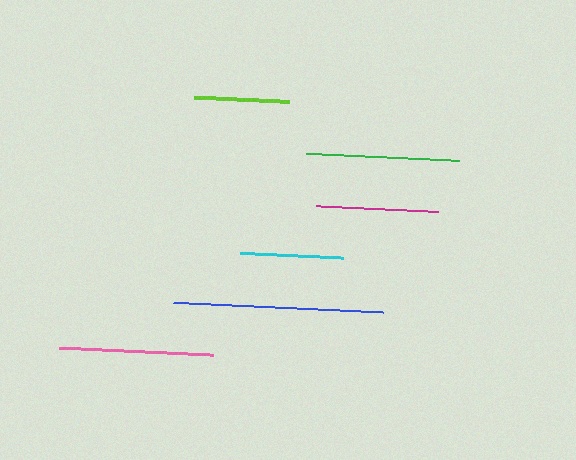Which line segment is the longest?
The blue line is the longest at approximately 210 pixels.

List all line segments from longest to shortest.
From longest to shortest: blue, pink, green, magenta, cyan, lime.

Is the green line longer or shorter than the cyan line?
The green line is longer than the cyan line.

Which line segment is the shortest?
The lime line is the shortest at approximately 95 pixels.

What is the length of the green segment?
The green segment is approximately 154 pixels long.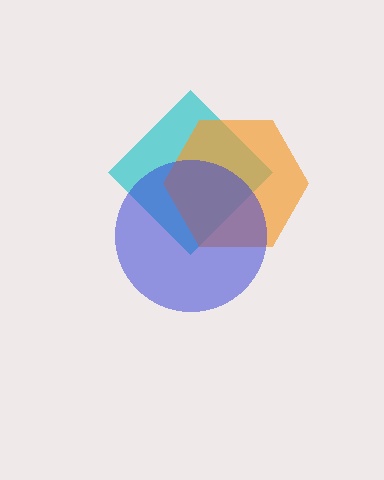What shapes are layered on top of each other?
The layered shapes are: a cyan diamond, an orange hexagon, a blue circle.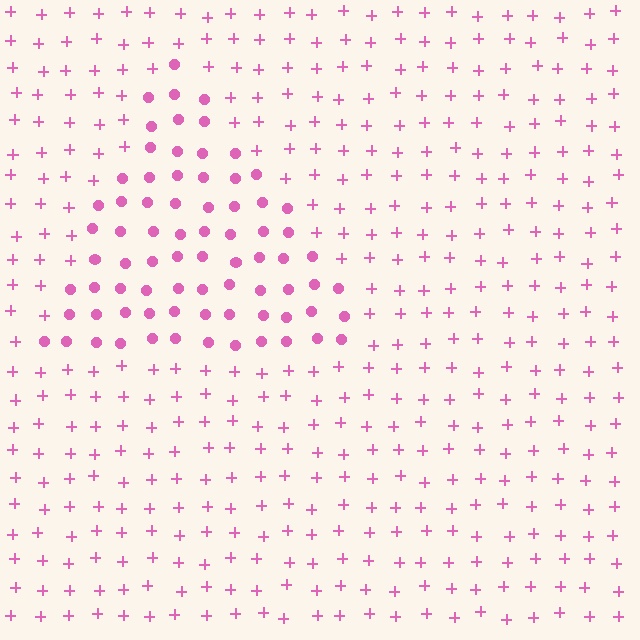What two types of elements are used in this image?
The image uses circles inside the triangle region and plus signs outside it.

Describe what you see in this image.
The image is filled with small pink elements arranged in a uniform grid. A triangle-shaped region contains circles, while the surrounding area contains plus signs. The boundary is defined purely by the change in element shape.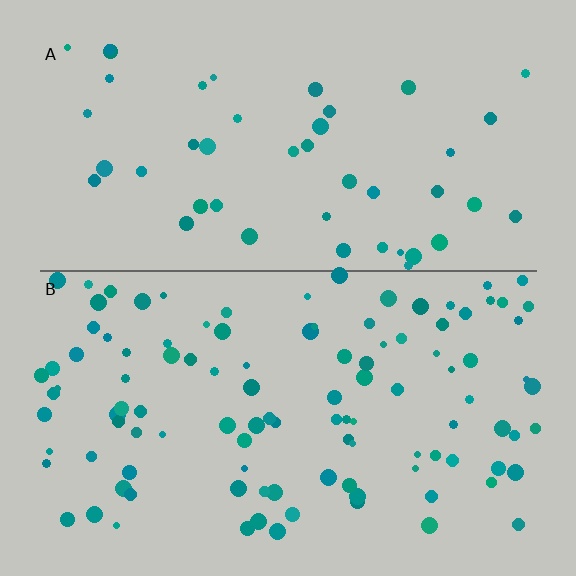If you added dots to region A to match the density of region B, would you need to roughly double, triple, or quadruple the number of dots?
Approximately double.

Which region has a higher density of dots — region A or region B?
B (the bottom).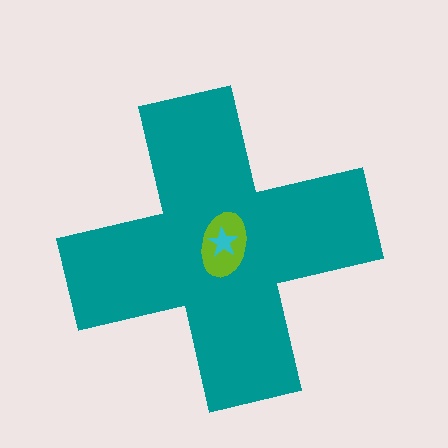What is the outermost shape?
The teal cross.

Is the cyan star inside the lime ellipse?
Yes.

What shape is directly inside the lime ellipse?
The cyan star.